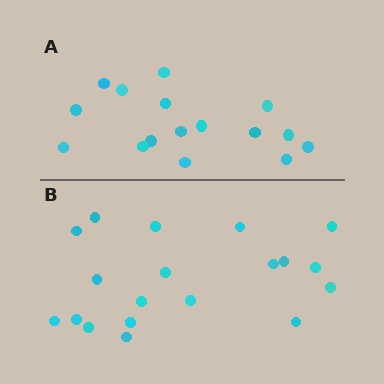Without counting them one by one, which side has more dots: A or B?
Region B (the bottom region) has more dots.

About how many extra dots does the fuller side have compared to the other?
Region B has just a few more — roughly 2 or 3 more dots than region A.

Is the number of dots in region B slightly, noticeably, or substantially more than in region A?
Region B has only slightly more — the two regions are fairly close. The ratio is roughly 1.2 to 1.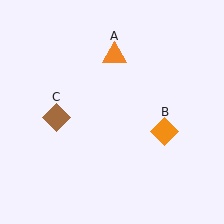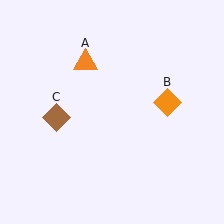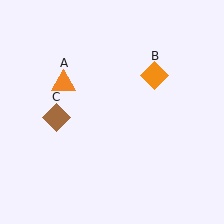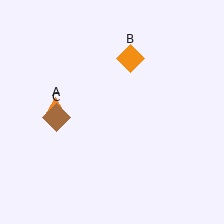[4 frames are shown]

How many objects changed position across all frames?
2 objects changed position: orange triangle (object A), orange diamond (object B).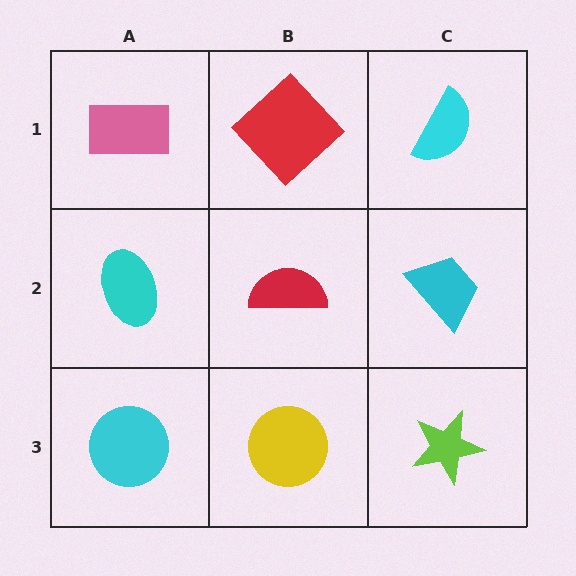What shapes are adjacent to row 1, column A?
A cyan ellipse (row 2, column A), a red diamond (row 1, column B).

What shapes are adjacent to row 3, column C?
A cyan trapezoid (row 2, column C), a yellow circle (row 3, column B).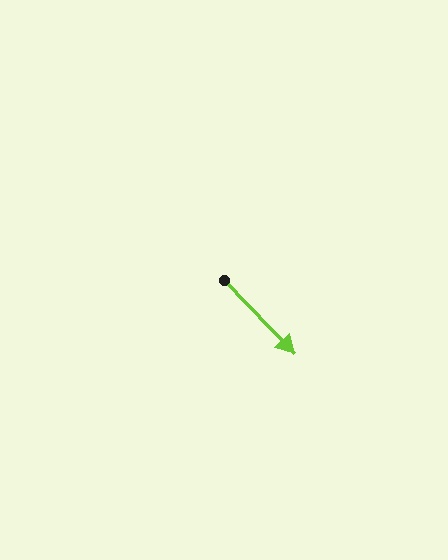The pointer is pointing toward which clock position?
Roughly 5 o'clock.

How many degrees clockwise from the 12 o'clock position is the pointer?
Approximately 136 degrees.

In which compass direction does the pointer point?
Southeast.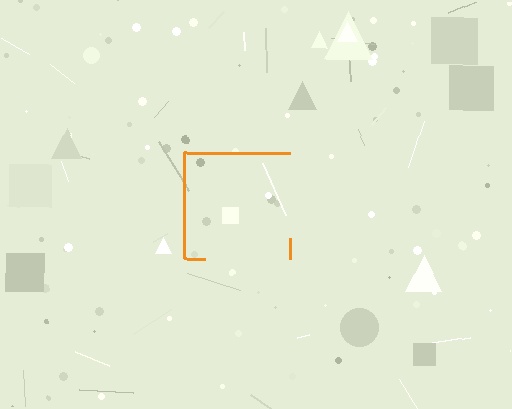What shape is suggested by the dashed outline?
The dashed outline suggests a square.